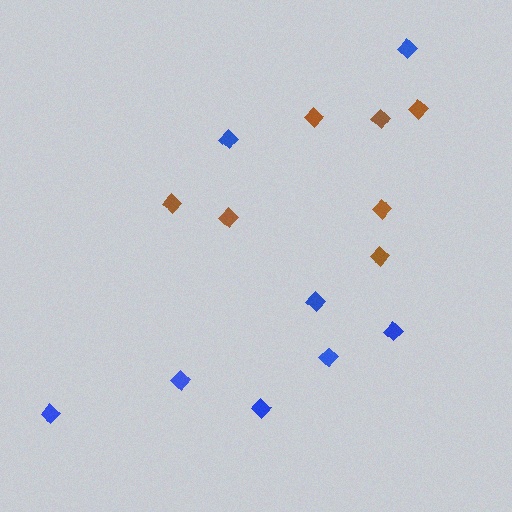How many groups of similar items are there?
There are 2 groups: one group of blue diamonds (8) and one group of brown diamonds (7).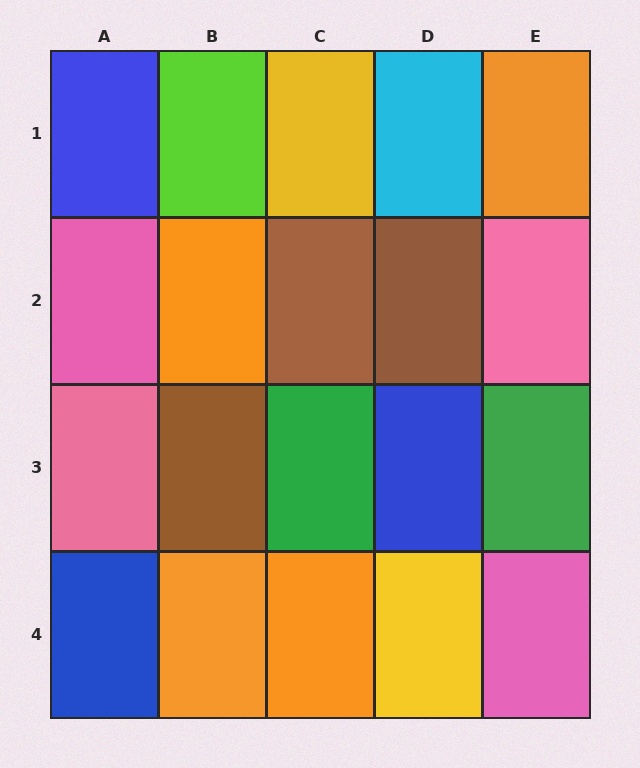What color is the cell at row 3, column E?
Green.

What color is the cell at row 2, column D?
Brown.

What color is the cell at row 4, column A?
Blue.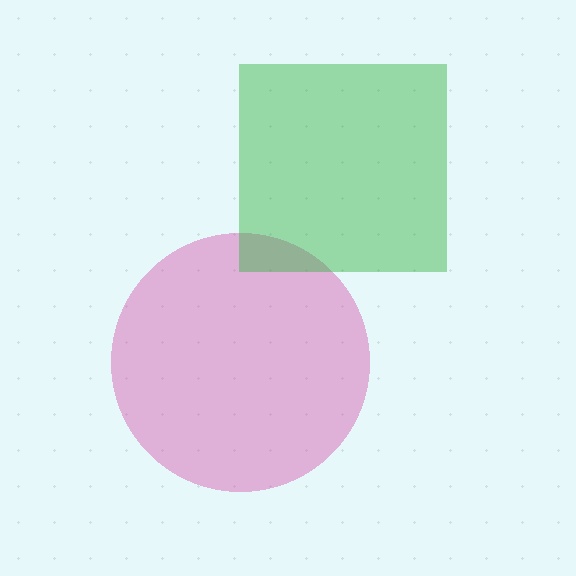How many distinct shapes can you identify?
There are 2 distinct shapes: a pink circle, a green square.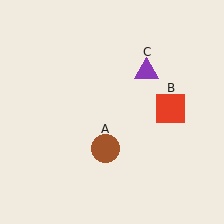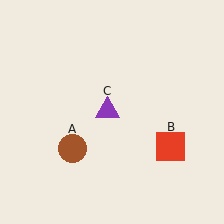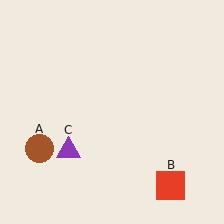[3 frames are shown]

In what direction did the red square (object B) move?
The red square (object B) moved down.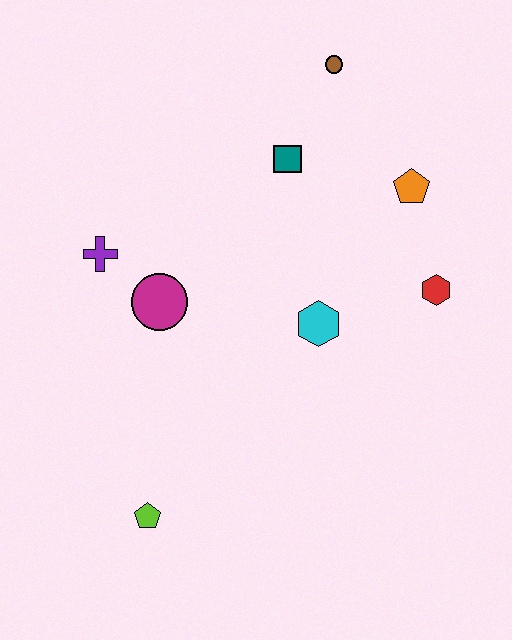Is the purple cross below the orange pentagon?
Yes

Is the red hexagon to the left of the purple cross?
No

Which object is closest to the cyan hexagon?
The red hexagon is closest to the cyan hexagon.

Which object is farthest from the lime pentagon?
The brown circle is farthest from the lime pentagon.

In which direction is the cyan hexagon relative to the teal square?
The cyan hexagon is below the teal square.